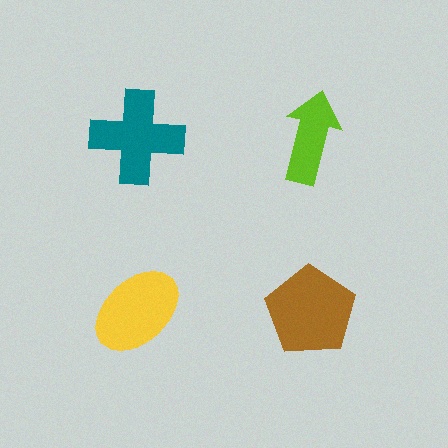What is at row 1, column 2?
A lime arrow.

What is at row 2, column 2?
A brown pentagon.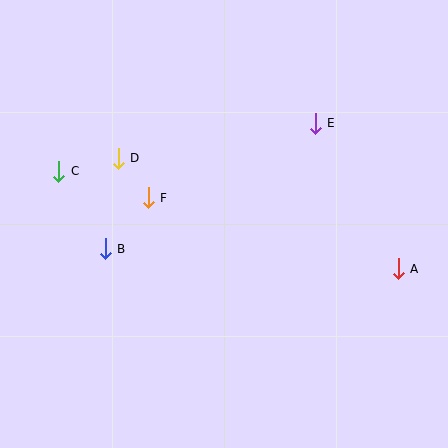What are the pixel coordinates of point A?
Point A is at (398, 269).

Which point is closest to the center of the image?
Point F at (148, 198) is closest to the center.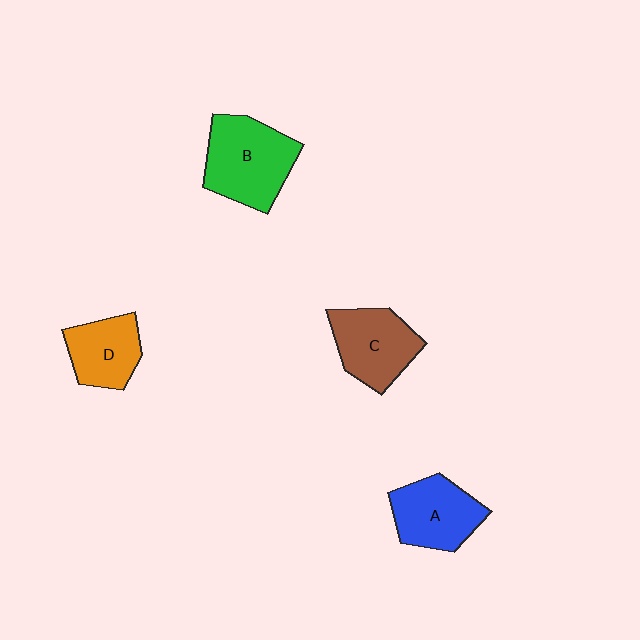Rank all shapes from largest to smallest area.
From largest to smallest: B (green), C (brown), A (blue), D (orange).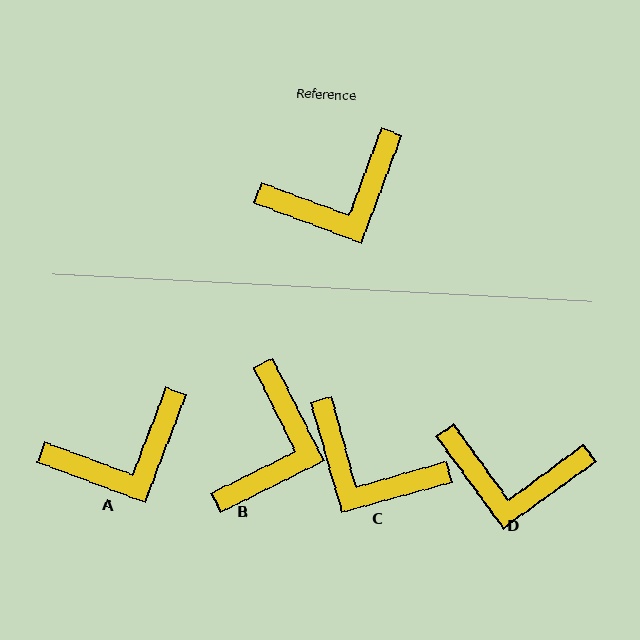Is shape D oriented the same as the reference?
No, it is off by about 33 degrees.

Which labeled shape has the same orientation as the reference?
A.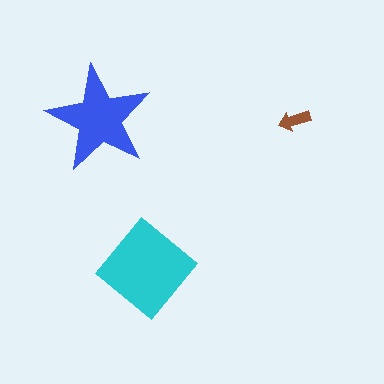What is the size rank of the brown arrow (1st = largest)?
3rd.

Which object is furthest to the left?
The blue star is leftmost.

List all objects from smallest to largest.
The brown arrow, the blue star, the cyan diamond.